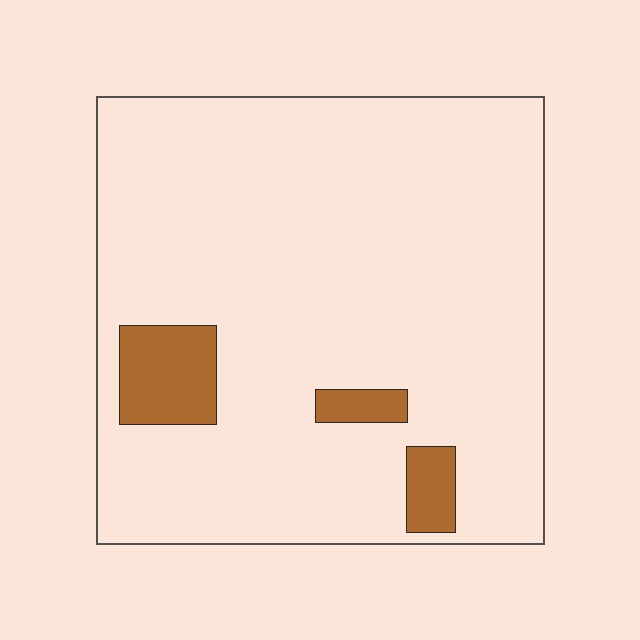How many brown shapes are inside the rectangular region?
3.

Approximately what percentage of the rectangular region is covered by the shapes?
Approximately 10%.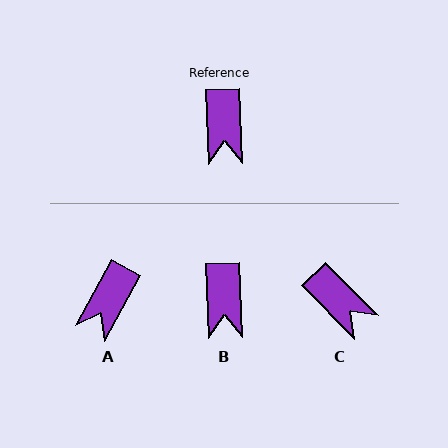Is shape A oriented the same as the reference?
No, it is off by about 32 degrees.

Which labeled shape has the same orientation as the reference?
B.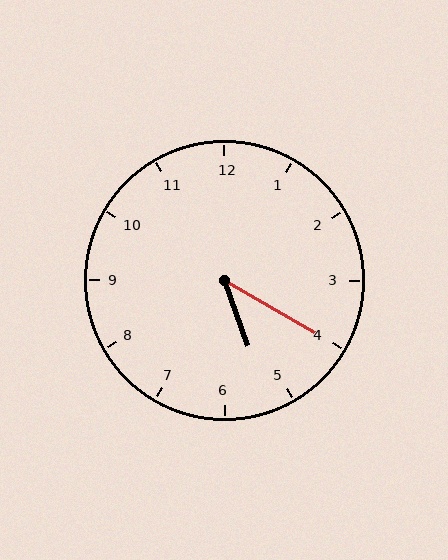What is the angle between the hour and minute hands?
Approximately 40 degrees.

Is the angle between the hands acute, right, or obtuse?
It is acute.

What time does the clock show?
5:20.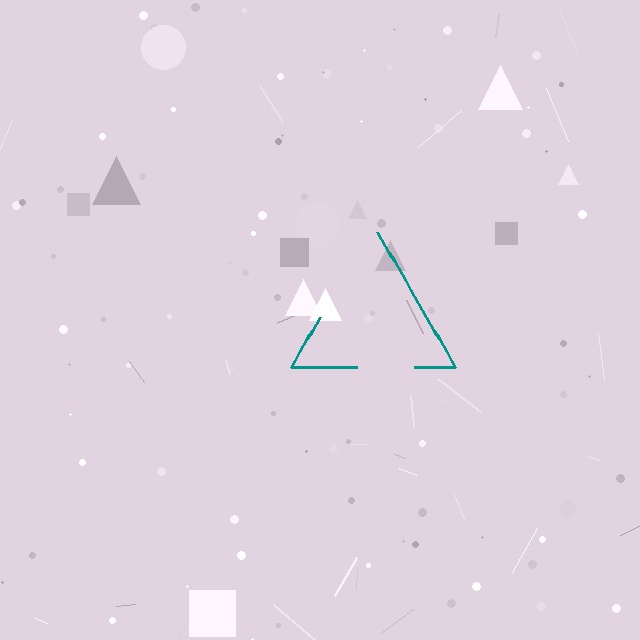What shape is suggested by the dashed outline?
The dashed outline suggests a triangle.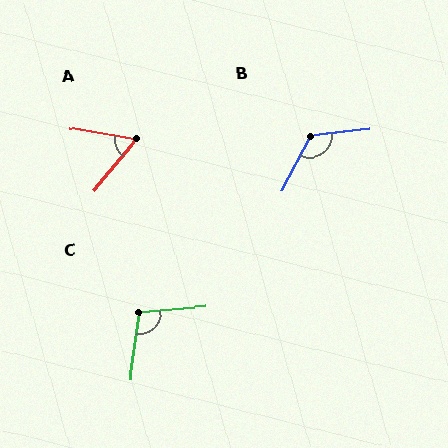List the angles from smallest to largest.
A (61°), C (103°), B (124°).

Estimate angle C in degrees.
Approximately 103 degrees.